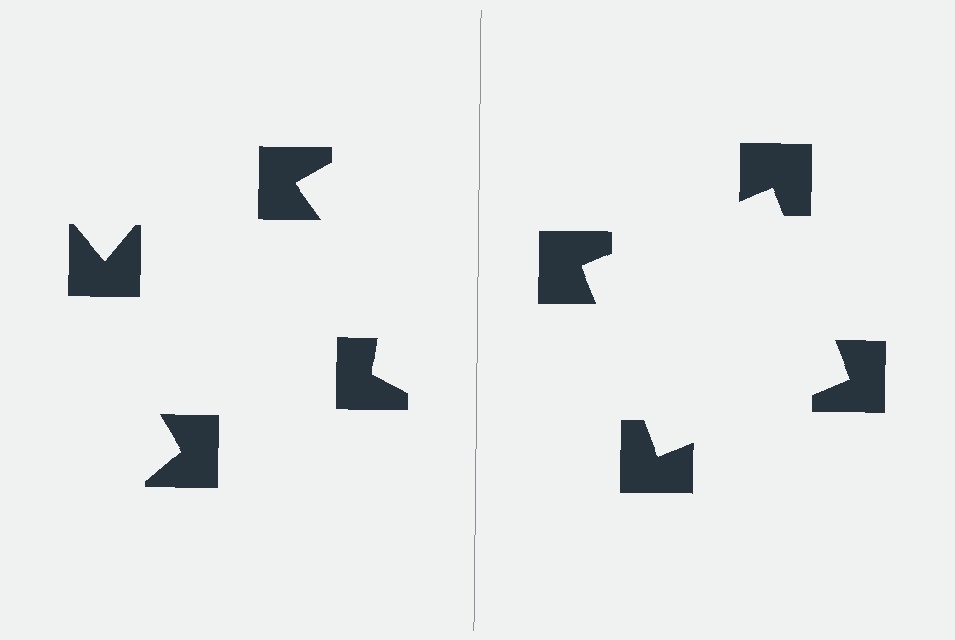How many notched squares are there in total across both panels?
8 — 4 on each side.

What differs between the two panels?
The notched squares are positioned identically on both sides; only the wedge orientations differ. On the right they align to a square; on the left they are misaligned.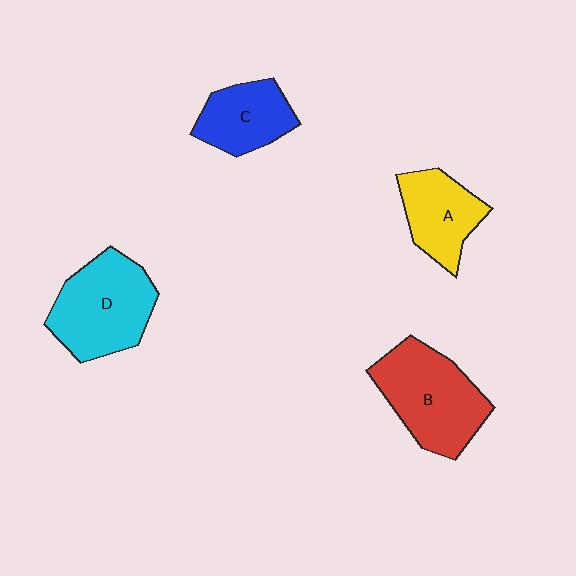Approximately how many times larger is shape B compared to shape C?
Approximately 1.6 times.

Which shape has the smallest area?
Shape C (blue).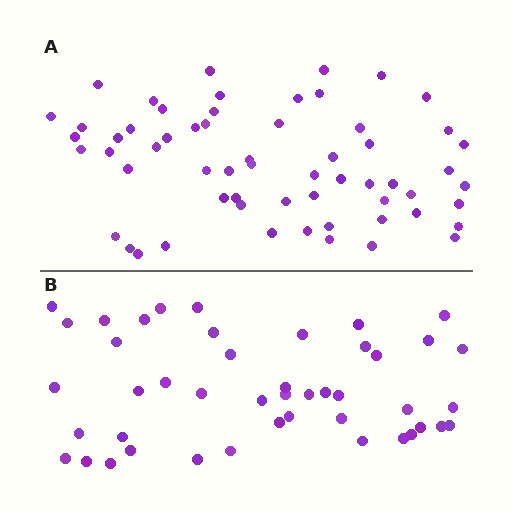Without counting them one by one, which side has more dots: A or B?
Region A (the top region) has more dots.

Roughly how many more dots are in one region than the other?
Region A has approximately 15 more dots than region B.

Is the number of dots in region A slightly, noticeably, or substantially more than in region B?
Region A has noticeably more, but not dramatically so. The ratio is roughly 1.3 to 1.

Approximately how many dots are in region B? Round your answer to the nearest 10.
About 40 dots. (The exact count is 45, which rounds to 40.)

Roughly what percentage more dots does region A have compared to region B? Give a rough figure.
About 35% more.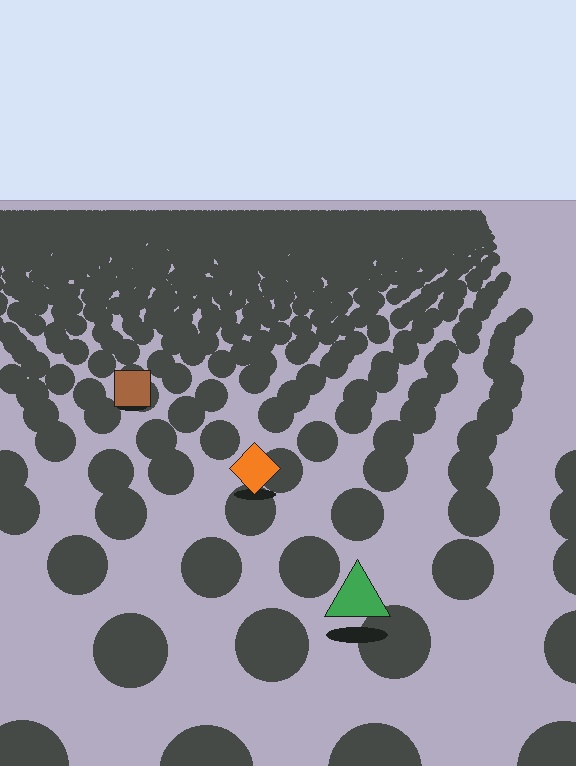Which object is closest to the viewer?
The green triangle is closest. The texture marks near it are larger and more spread out.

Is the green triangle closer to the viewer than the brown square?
Yes. The green triangle is closer — you can tell from the texture gradient: the ground texture is coarser near it.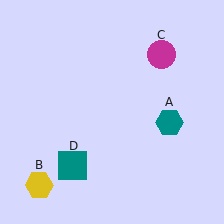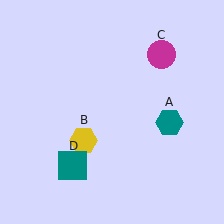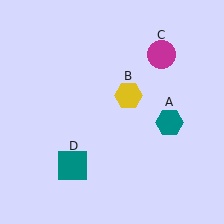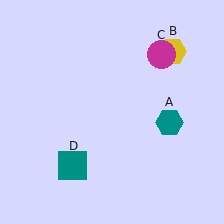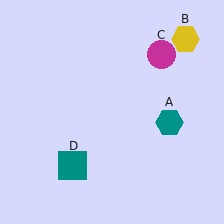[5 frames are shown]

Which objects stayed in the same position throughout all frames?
Teal hexagon (object A) and magenta circle (object C) and teal square (object D) remained stationary.